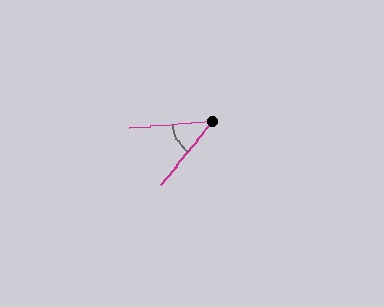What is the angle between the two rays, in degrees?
Approximately 46 degrees.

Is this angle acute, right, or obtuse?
It is acute.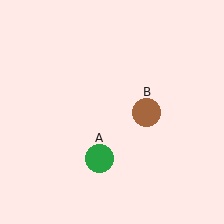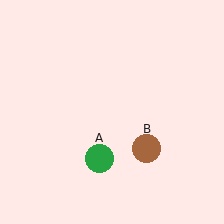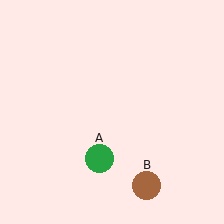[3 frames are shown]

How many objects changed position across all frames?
1 object changed position: brown circle (object B).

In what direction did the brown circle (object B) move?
The brown circle (object B) moved down.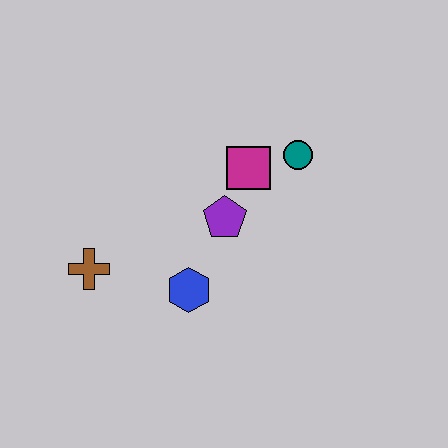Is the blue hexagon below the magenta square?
Yes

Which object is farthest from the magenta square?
The brown cross is farthest from the magenta square.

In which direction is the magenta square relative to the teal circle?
The magenta square is to the left of the teal circle.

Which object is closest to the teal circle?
The magenta square is closest to the teal circle.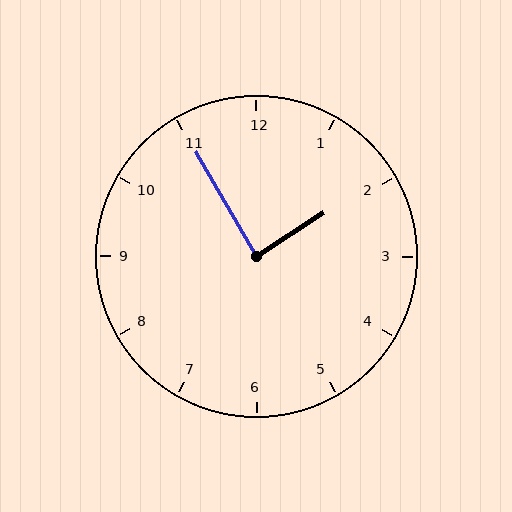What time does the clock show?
1:55.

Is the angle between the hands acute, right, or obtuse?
It is right.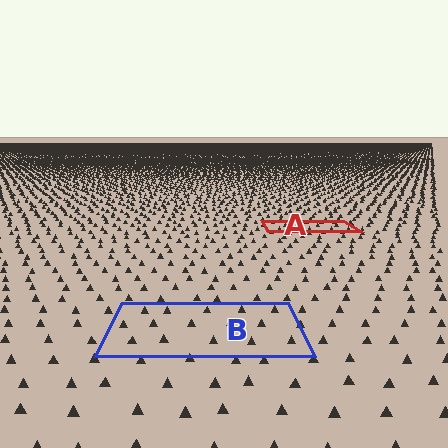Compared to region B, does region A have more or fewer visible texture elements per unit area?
Region A has more texture elements per unit area — they are packed more densely because it is farther away.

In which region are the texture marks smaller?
The texture marks are smaller in region A, because it is farther away.